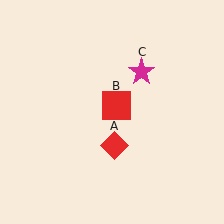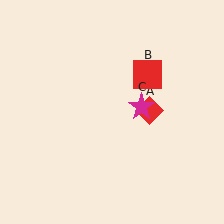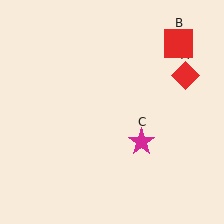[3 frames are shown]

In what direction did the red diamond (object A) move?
The red diamond (object A) moved up and to the right.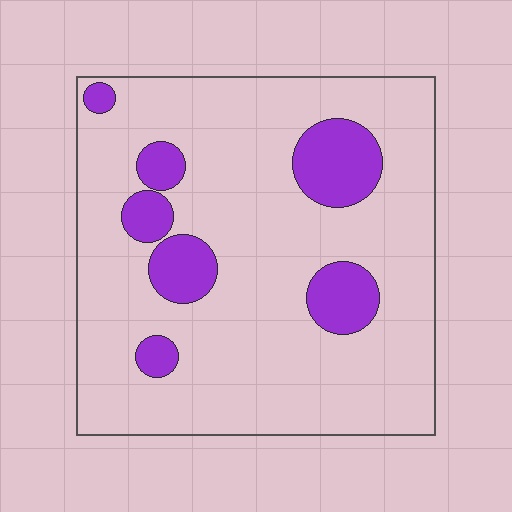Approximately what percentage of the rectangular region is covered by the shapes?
Approximately 15%.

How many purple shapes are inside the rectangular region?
7.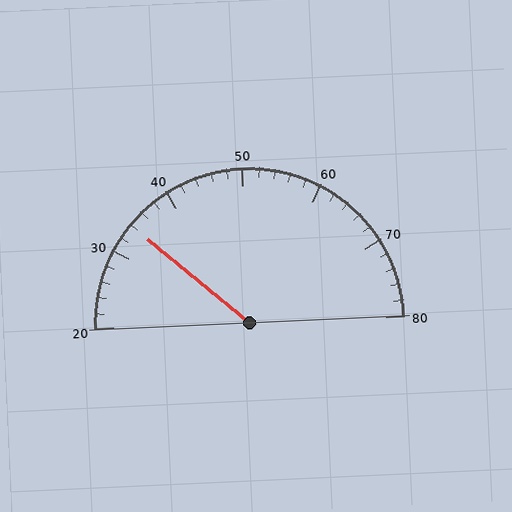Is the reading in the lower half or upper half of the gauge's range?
The reading is in the lower half of the range (20 to 80).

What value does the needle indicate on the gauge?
The needle indicates approximately 34.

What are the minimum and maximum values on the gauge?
The gauge ranges from 20 to 80.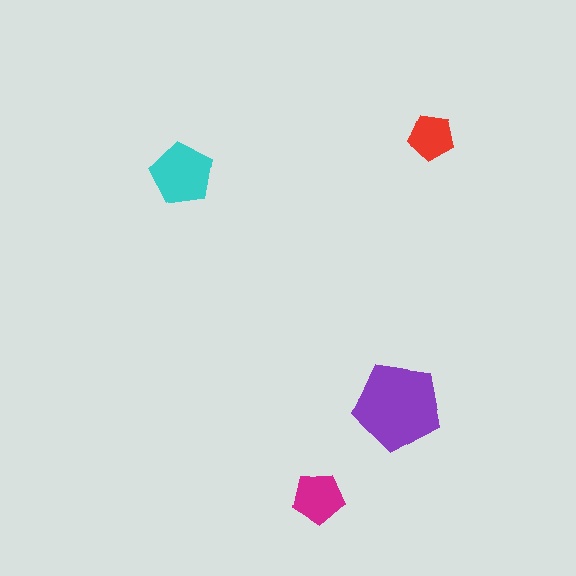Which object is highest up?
The red pentagon is topmost.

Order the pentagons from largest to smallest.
the purple one, the cyan one, the magenta one, the red one.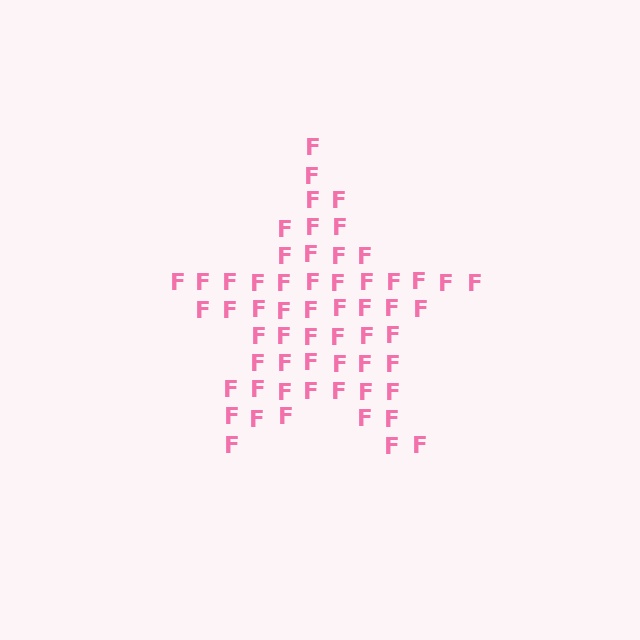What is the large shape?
The large shape is a star.